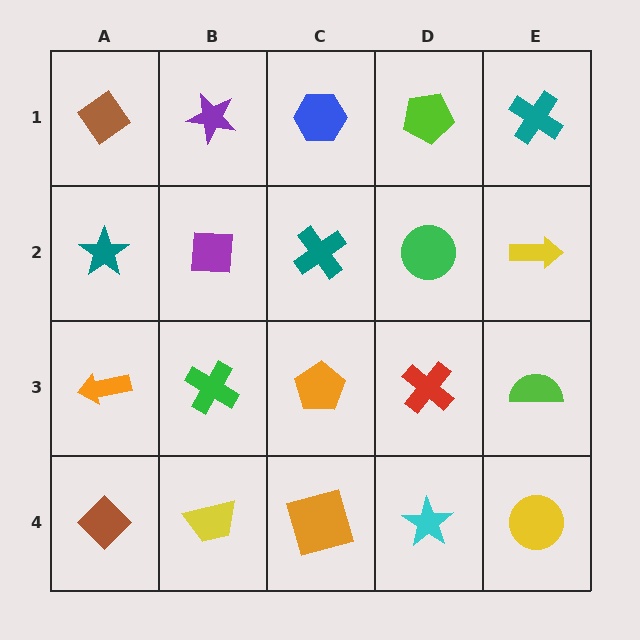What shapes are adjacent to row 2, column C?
A blue hexagon (row 1, column C), an orange pentagon (row 3, column C), a purple square (row 2, column B), a green circle (row 2, column D).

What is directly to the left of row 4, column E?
A cyan star.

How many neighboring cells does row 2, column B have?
4.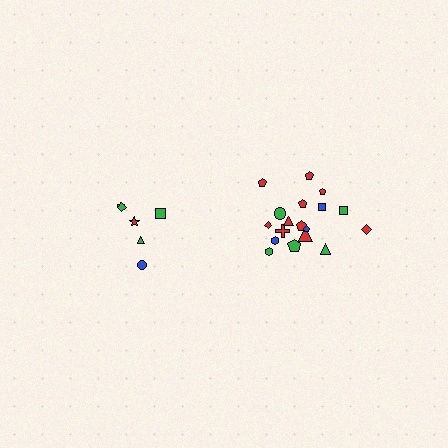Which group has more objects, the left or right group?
The right group.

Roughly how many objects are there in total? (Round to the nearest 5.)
Roughly 25 objects in total.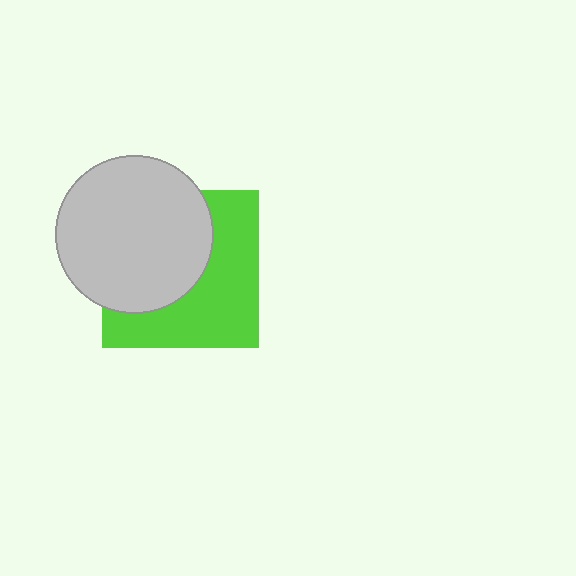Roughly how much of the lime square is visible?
About half of it is visible (roughly 51%).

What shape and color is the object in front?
The object in front is a light gray circle.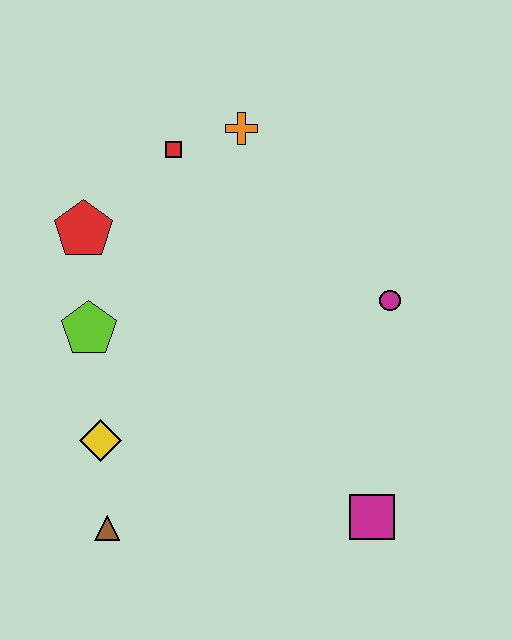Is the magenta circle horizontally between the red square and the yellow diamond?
No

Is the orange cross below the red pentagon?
No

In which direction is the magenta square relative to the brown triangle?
The magenta square is to the right of the brown triangle.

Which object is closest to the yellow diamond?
The brown triangle is closest to the yellow diamond.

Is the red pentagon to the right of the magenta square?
No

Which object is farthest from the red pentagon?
The magenta square is farthest from the red pentagon.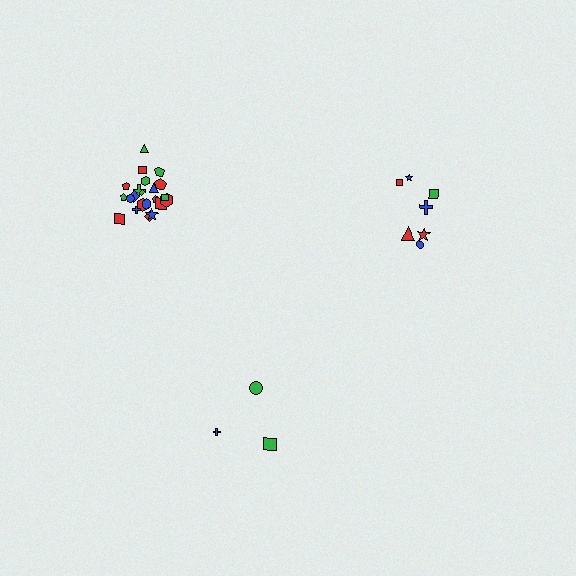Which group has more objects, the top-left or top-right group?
The top-left group.